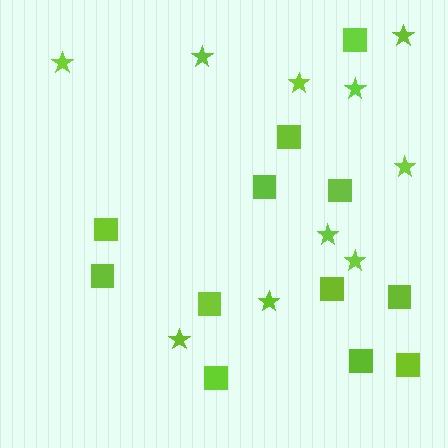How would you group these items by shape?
There are 2 groups: one group of squares (12) and one group of stars (10).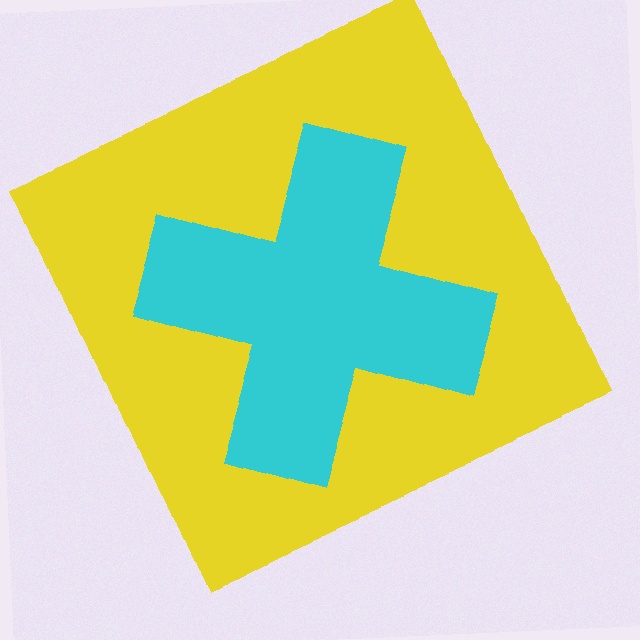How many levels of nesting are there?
2.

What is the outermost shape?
The yellow square.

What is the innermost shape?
The cyan cross.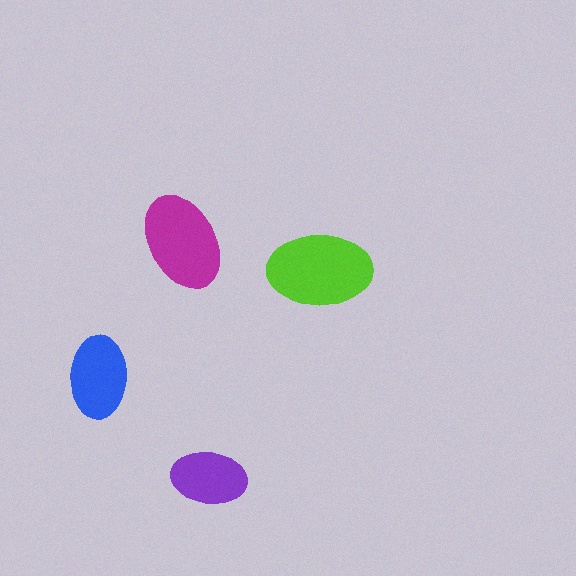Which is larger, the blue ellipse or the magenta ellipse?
The magenta one.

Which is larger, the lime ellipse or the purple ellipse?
The lime one.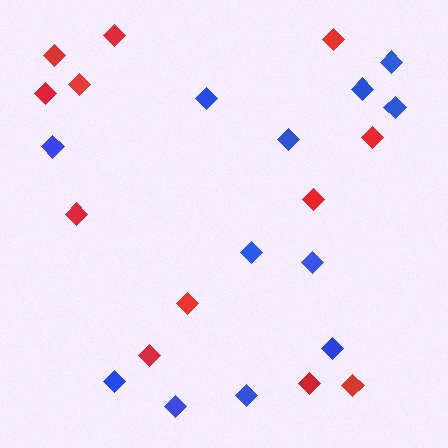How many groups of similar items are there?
There are 2 groups: one group of blue diamonds (12) and one group of red diamonds (12).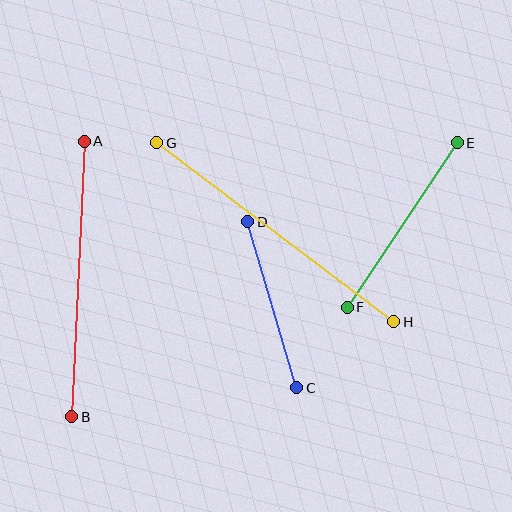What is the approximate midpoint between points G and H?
The midpoint is at approximately (275, 232) pixels.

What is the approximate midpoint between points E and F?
The midpoint is at approximately (402, 225) pixels.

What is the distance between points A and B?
The distance is approximately 276 pixels.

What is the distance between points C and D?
The distance is approximately 173 pixels.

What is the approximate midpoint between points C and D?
The midpoint is at approximately (272, 305) pixels.